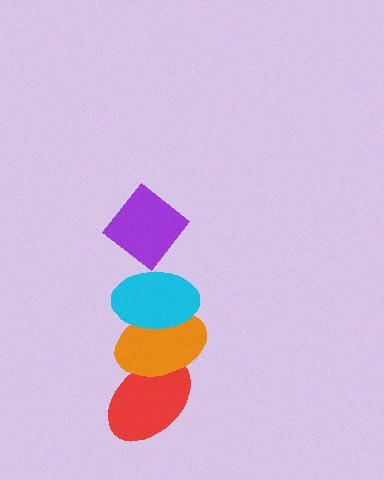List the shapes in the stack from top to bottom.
From top to bottom: the purple diamond, the cyan ellipse, the orange ellipse, the red ellipse.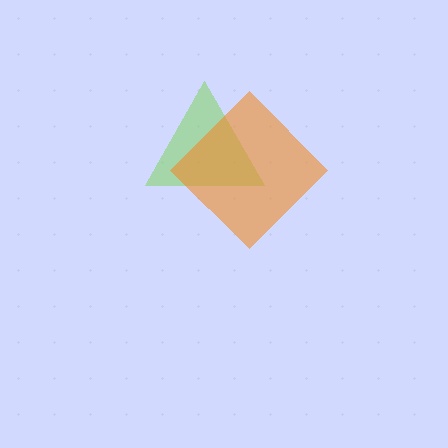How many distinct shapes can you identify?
There are 2 distinct shapes: a lime triangle, an orange diamond.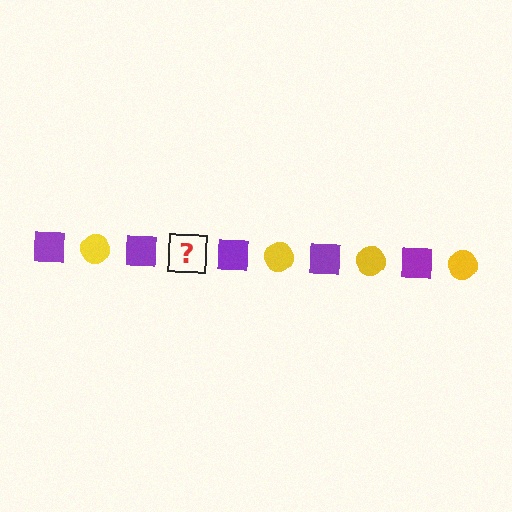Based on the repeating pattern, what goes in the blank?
The blank should be a yellow circle.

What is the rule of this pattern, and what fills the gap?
The rule is that the pattern alternates between purple square and yellow circle. The gap should be filled with a yellow circle.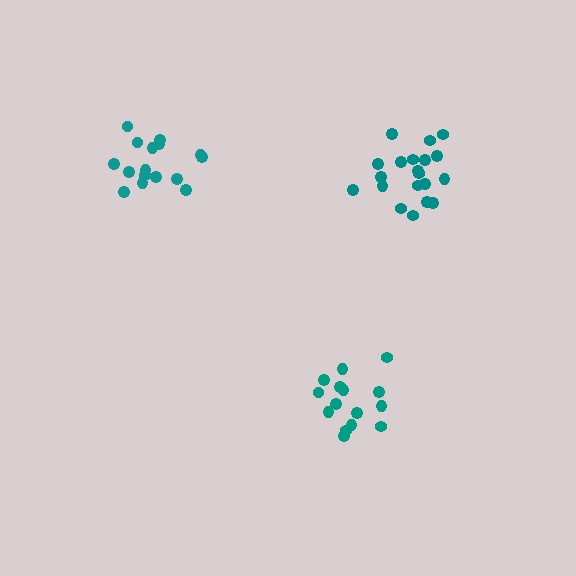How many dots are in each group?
Group 1: 20 dots, Group 2: 16 dots, Group 3: 15 dots (51 total).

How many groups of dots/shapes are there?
There are 3 groups.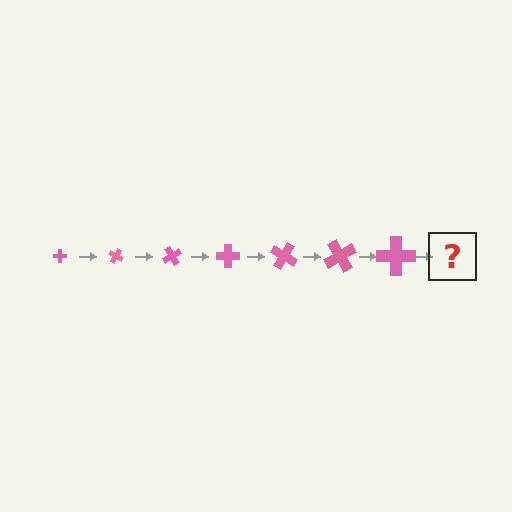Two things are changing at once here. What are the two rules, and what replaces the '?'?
The two rules are that the cross grows larger each step and it rotates 30 degrees each step. The '?' should be a cross, larger than the previous one and rotated 210 degrees from the start.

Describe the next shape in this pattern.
It should be a cross, larger than the previous one and rotated 210 degrees from the start.